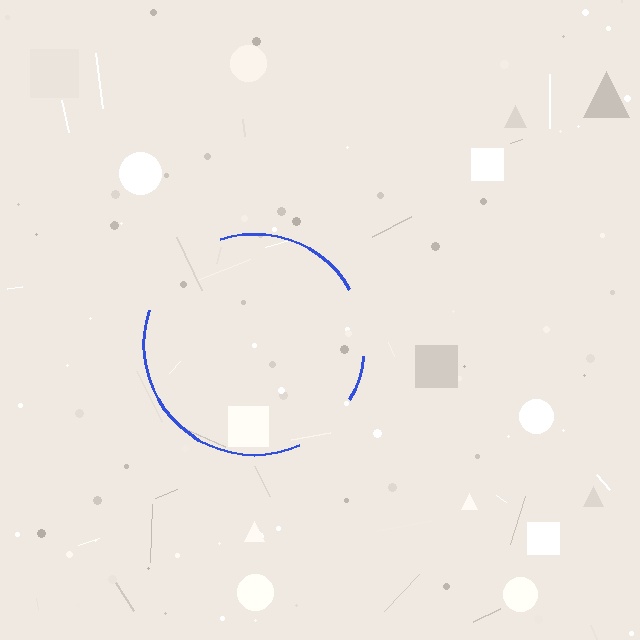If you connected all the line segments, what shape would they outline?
They would outline a circle.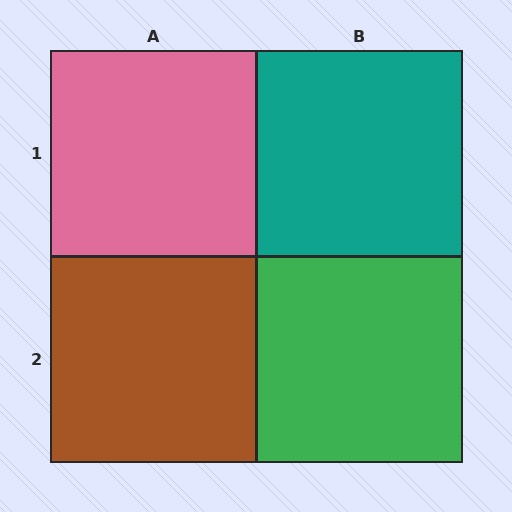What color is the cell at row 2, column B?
Green.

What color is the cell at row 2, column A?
Brown.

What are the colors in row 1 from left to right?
Pink, teal.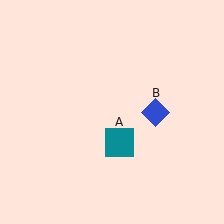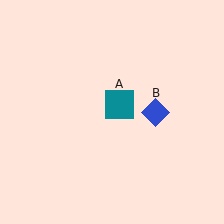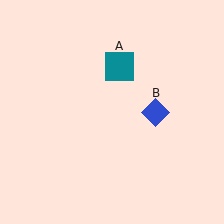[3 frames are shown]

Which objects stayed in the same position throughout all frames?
Blue diamond (object B) remained stationary.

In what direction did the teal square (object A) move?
The teal square (object A) moved up.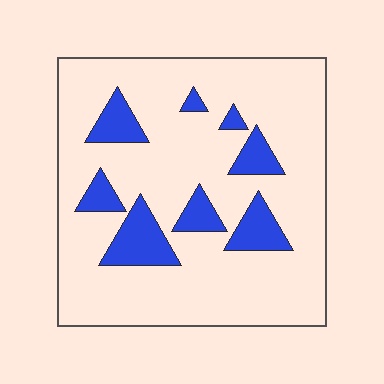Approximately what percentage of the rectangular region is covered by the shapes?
Approximately 15%.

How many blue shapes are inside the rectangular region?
8.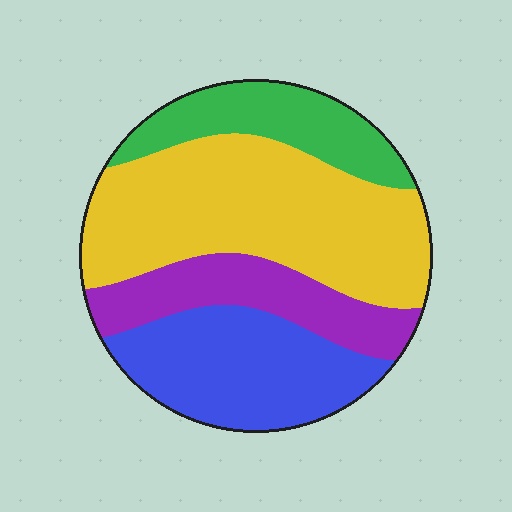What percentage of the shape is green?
Green takes up about one sixth (1/6) of the shape.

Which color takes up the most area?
Yellow, at roughly 40%.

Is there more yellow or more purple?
Yellow.